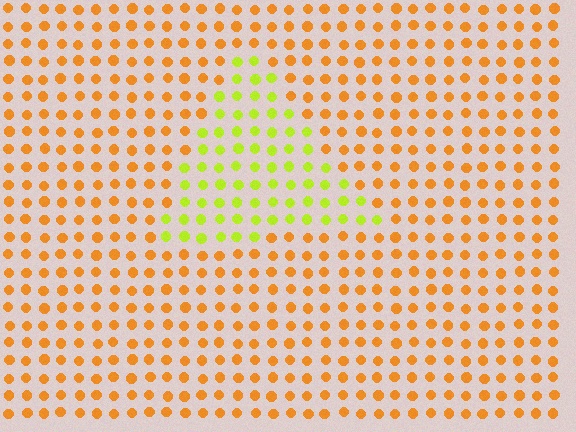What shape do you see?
I see a triangle.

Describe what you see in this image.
The image is filled with small orange elements in a uniform arrangement. A triangle-shaped region is visible where the elements are tinted to a slightly different hue, forming a subtle color boundary.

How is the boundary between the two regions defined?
The boundary is defined purely by a slight shift in hue (about 47 degrees). Spacing, size, and orientation are identical on both sides.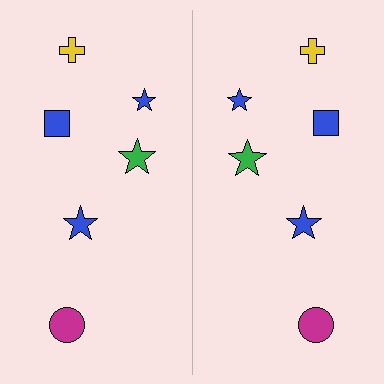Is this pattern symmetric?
Yes, this pattern has bilateral (reflection) symmetry.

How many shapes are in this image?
There are 12 shapes in this image.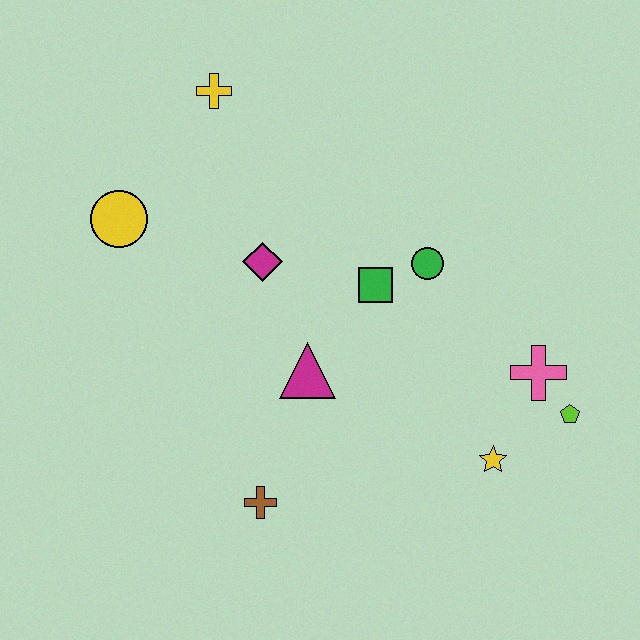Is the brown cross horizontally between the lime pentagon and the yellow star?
No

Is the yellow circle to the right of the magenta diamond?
No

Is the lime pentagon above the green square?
No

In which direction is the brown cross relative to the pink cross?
The brown cross is to the left of the pink cross.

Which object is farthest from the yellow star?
The yellow cross is farthest from the yellow star.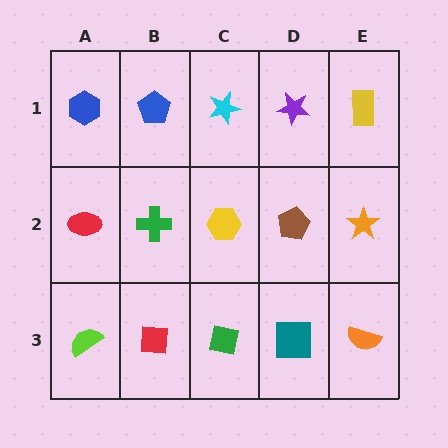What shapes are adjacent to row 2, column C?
A cyan star (row 1, column C), a green square (row 3, column C), a green cross (row 2, column B), a brown pentagon (row 2, column D).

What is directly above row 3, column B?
A green cross.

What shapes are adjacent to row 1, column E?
An orange star (row 2, column E), a purple star (row 1, column D).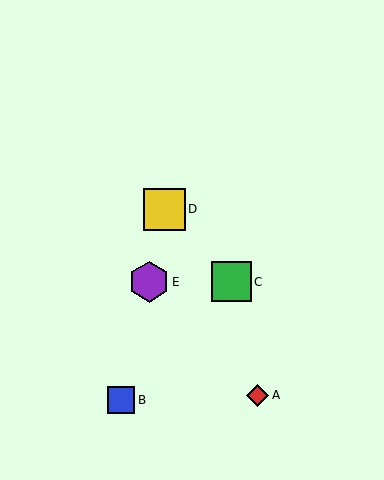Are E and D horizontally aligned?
No, E is at y≈282 and D is at y≈209.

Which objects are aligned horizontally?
Objects C, E are aligned horizontally.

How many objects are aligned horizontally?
2 objects (C, E) are aligned horizontally.